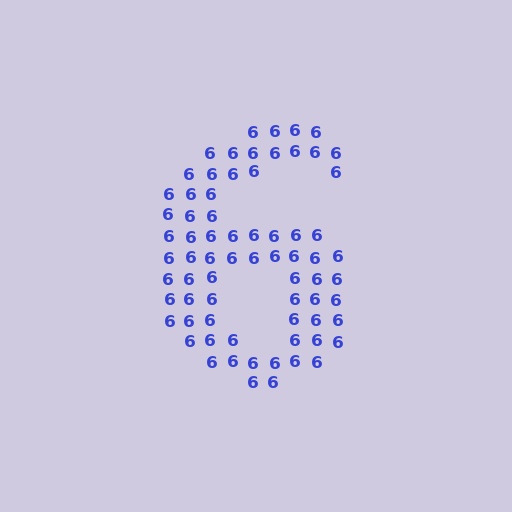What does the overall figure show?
The overall figure shows the digit 6.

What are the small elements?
The small elements are digit 6's.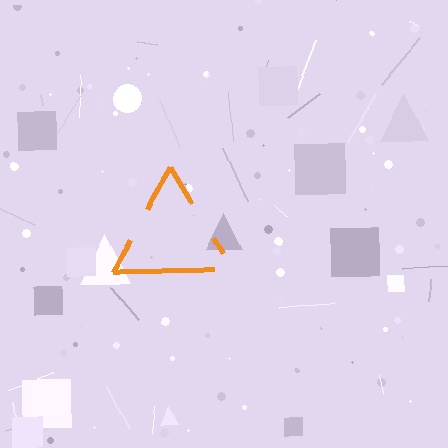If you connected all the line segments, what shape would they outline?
They would outline a triangle.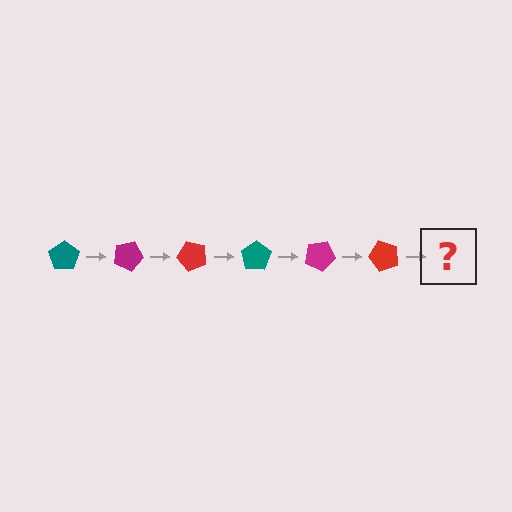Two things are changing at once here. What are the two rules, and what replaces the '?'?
The two rules are that it rotates 25 degrees each step and the color cycles through teal, magenta, and red. The '?' should be a teal pentagon, rotated 150 degrees from the start.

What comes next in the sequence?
The next element should be a teal pentagon, rotated 150 degrees from the start.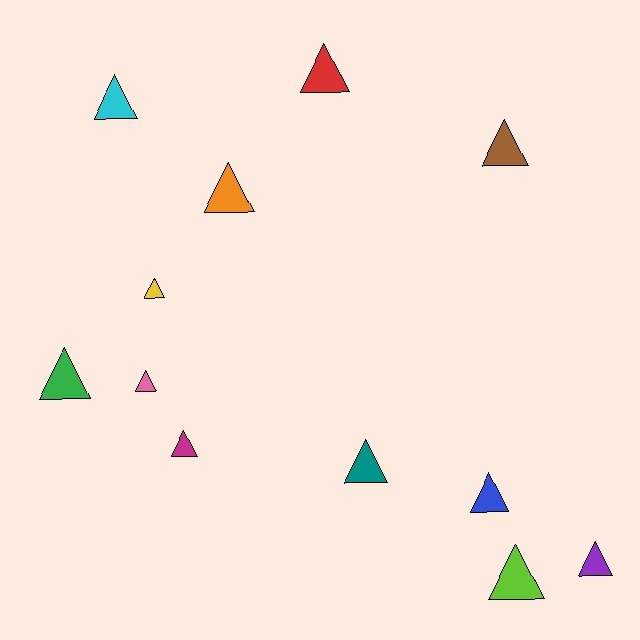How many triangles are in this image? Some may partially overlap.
There are 12 triangles.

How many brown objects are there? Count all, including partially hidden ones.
There is 1 brown object.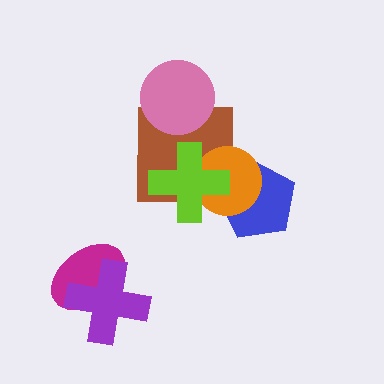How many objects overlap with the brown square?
3 objects overlap with the brown square.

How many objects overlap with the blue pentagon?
2 objects overlap with the blue pentagon.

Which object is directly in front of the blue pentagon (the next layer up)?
The orange circle is directly in front of the blue pentagon.